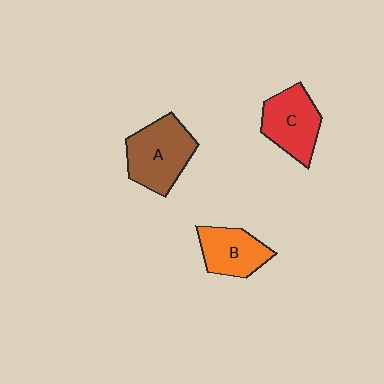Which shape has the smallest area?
Shape B (orange).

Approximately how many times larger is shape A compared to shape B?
Approximately 1.3 times.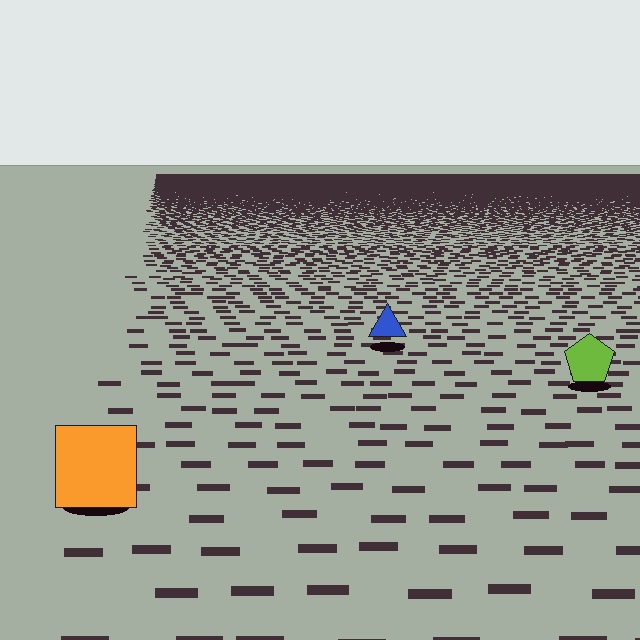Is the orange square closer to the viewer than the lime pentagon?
Yes. The orange square is closer — you can tell from the texture gradient: the ground texture is coarser near it.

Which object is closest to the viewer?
The orange square is closest. The texture marks near it are larger and more spread out.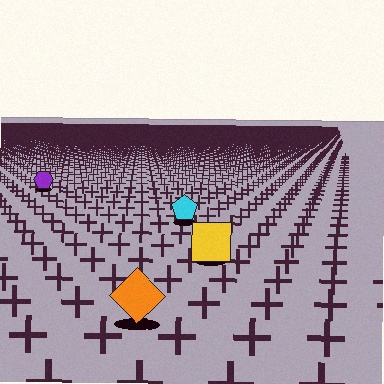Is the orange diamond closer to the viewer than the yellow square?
Yes. The orange diamond is closer — you can tell from the texture gradient: the ground texture is coarser near it.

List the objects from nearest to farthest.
From nearest to farthest: the orange diamond, the yellow square, the cyan pentagon, the purple hexagon.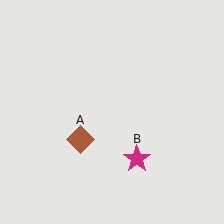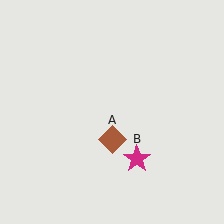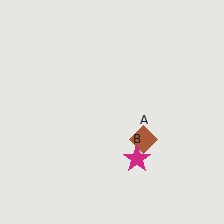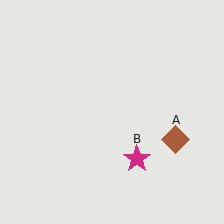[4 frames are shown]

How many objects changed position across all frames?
1 object changed position: brown diamond (object A).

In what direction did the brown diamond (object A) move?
The brown diamond (object A) moved right.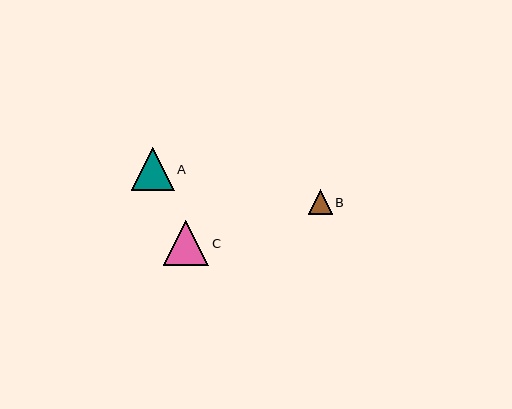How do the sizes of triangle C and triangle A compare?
Triangle C and triangle A are approximately the same size.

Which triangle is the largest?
Triangle C is the largest with a size of approximately 46 pixels.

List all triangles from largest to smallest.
From largest to smallest: C, A, B.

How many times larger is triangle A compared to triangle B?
Triangle A is approximately 1.8 times the size of triangle B.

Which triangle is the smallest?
Triangle B is the smallest with a size of approximately 24 pixels.